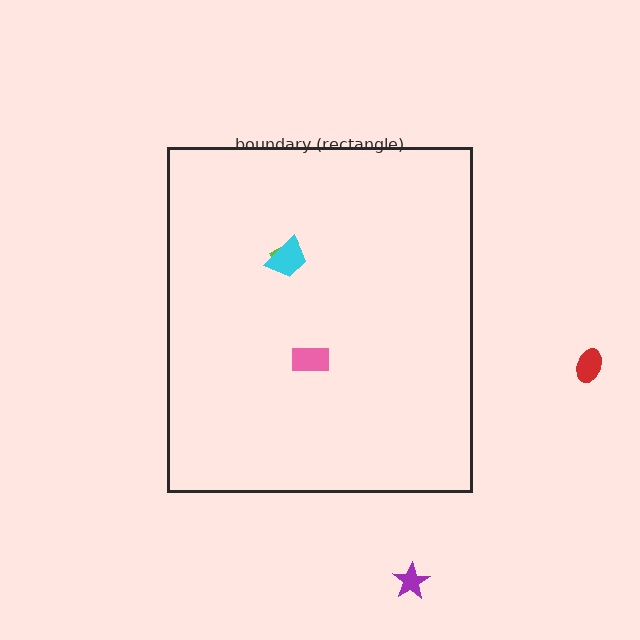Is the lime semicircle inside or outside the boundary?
Inside.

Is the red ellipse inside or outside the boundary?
Outside.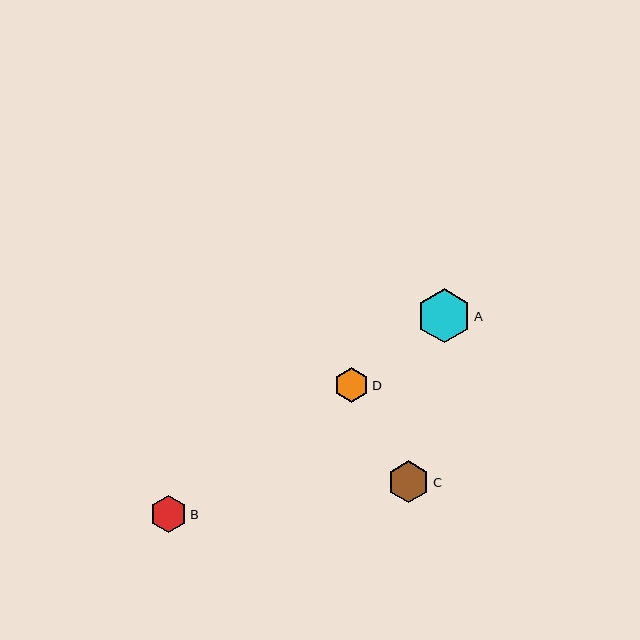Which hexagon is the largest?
Hexagon A is the largest with a size of approximately 54 pixels.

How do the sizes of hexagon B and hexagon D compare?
Hexagon B and hexagon D are approximately the same size.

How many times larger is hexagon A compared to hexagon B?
Hexagon A is approximately 1.5 times the size of hexagon B.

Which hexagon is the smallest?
Hexagon D is the smallest with a size of approximately 35 pixels.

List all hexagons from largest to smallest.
From largest to smallest: A, C, B, D.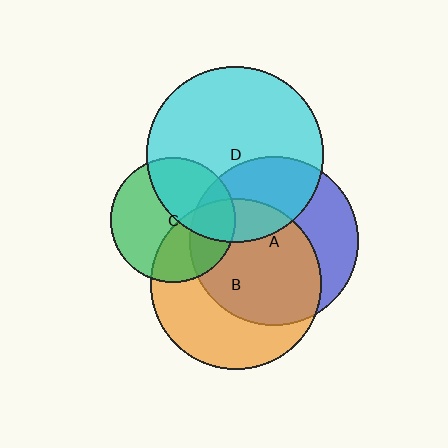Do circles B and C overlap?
Yes.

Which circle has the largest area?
Circle D (cyan).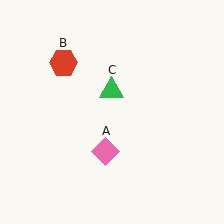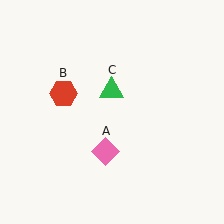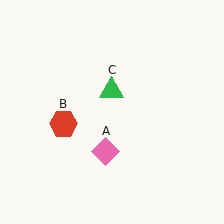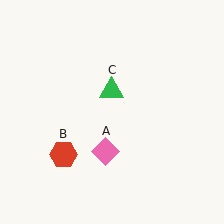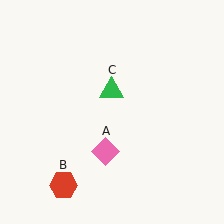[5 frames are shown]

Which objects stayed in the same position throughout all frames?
Pink diamond (object A) and green triangle (object C) remained stationary.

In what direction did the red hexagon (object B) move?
The red hexagon (object B) moved down.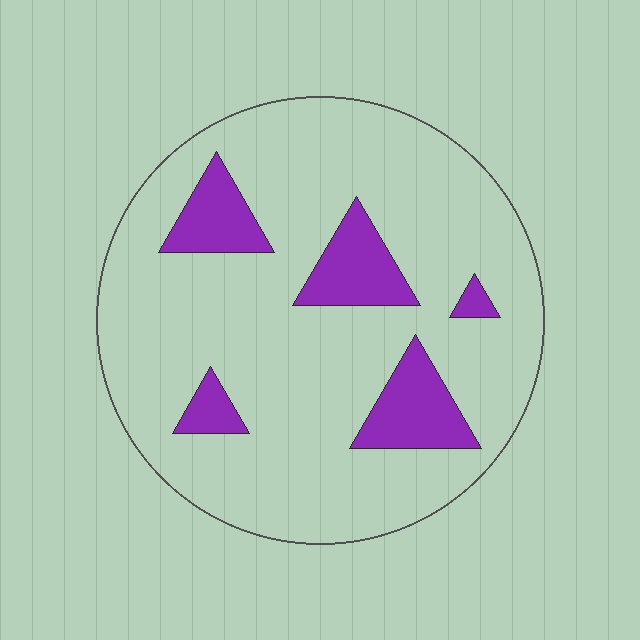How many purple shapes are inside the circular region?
5.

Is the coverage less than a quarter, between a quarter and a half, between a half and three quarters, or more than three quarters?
Less than a quarter.